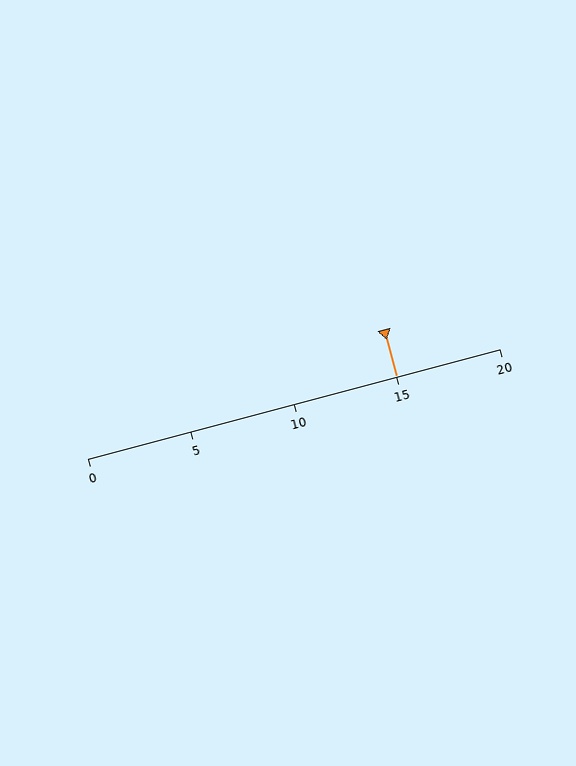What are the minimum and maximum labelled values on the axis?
The axis runs from 0 to 20.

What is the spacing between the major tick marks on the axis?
The major ticks are spaced 5 apart.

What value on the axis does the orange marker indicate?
The marker indicates approximately 15.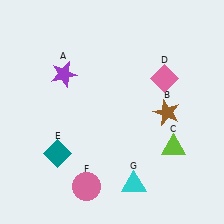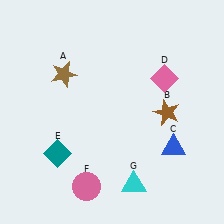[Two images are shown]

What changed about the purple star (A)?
In Image 1, A is purple. In Image 2, it changed to brown.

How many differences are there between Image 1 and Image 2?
There are 2 differences between the two images.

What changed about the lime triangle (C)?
In Image 1, C is lime. In Image 2, it changed to blue.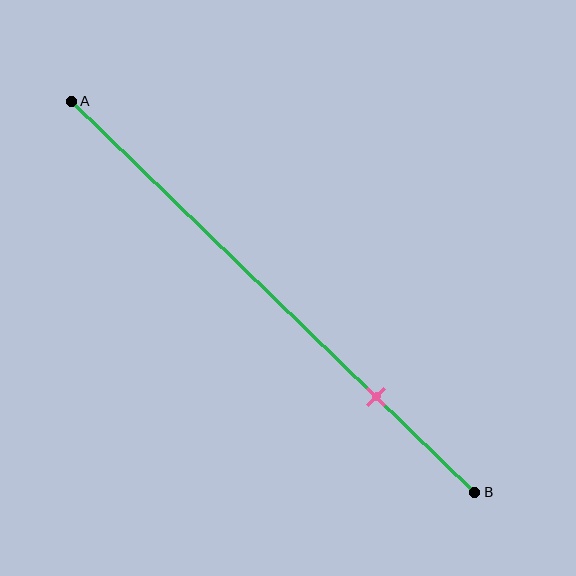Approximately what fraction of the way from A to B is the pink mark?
The pink mark is approximately 75% of the way from A to B.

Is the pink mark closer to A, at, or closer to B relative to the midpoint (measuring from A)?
The pink mark is closer to point B than the midpoint of segment AB.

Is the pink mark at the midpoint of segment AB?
No, the mark is at about 75% from A, not at the 50% midpoint.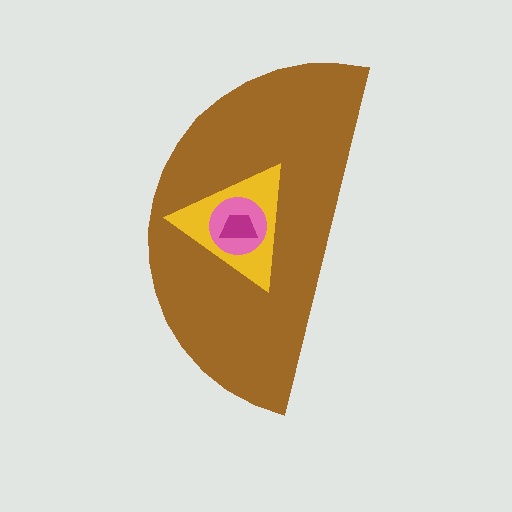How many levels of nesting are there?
4.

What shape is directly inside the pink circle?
The magenta trapezoid.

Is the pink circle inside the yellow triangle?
Yes.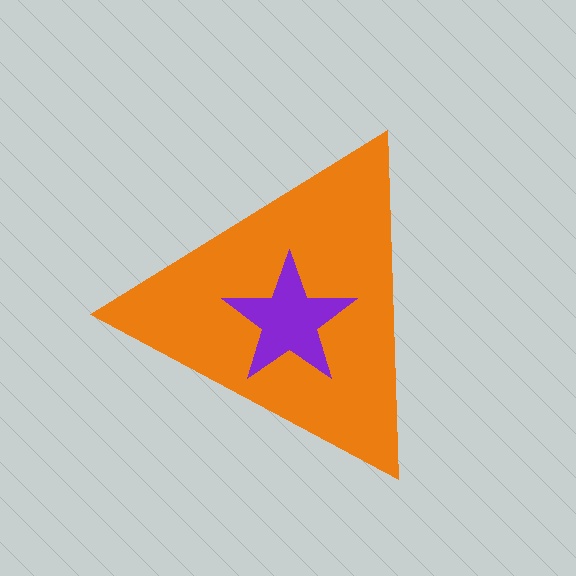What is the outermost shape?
The orange triangle.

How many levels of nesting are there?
2.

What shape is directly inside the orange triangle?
The purple star.